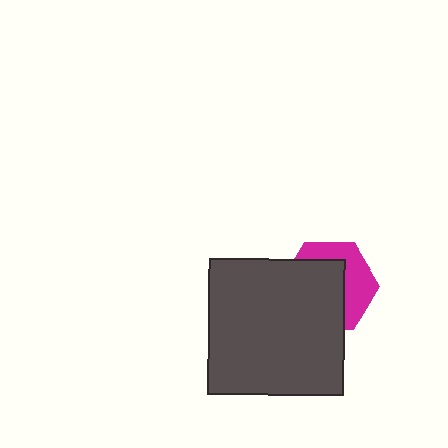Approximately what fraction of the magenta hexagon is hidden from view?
Roughly 60% of the magenta hexagon is hidden behind the dark gray square.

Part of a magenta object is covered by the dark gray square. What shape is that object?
It is a hexagon.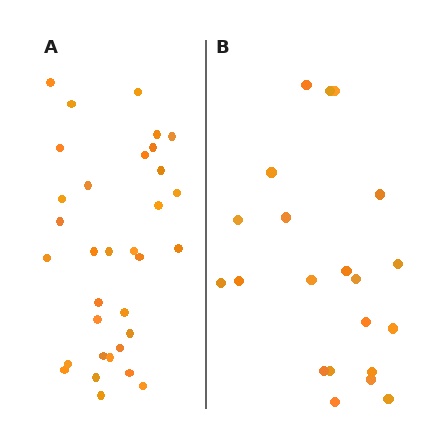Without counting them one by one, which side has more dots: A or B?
Region A (the left region) has more dots.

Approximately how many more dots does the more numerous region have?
Region A has roughly 12 or so more dots than region B.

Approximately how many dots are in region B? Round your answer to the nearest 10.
About 20 dots. (The exact count is 21, which rounds to 20.)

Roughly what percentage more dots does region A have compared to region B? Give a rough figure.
About 55% more.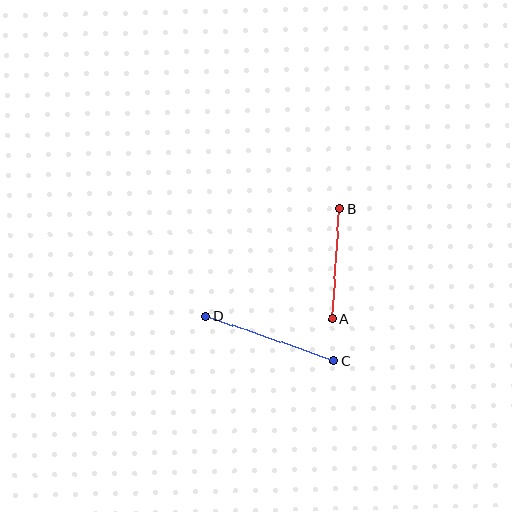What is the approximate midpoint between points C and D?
The midpoint is at approximately (270, 339) pixels.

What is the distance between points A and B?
The distance is approximately 110 pixels.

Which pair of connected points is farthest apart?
Points C and D are farthest apart.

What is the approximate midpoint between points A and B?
The midpoint is at approximately (336, 264) pixels.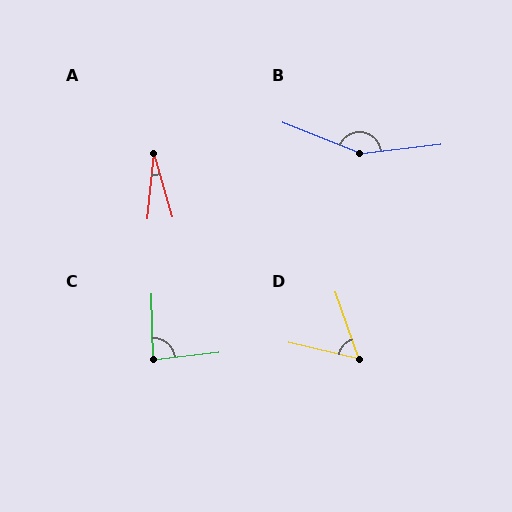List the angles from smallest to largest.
A (22°), D (58°), C (85°), B (152°).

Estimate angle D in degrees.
Approximately 58 degrees.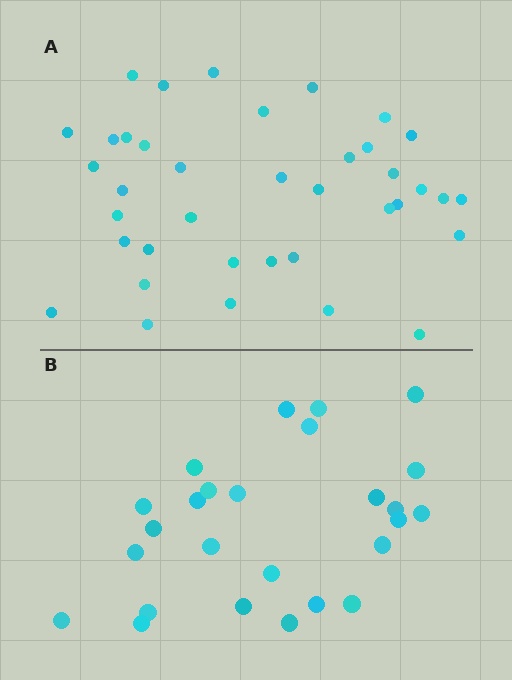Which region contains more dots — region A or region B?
Region A (the top region) has more dots.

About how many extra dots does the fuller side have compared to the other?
Region A has roughly 12 or so more dots than region B.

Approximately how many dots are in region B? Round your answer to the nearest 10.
About 30 dots. (The exact count is 26, which rounds to 30.)